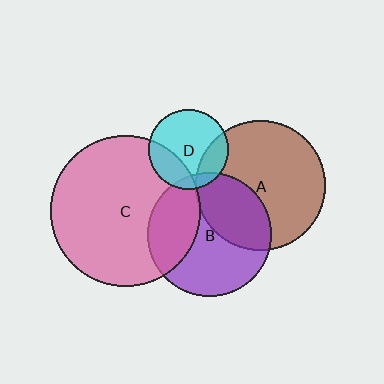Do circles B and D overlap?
Yes.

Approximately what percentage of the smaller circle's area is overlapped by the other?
Approximately 10%.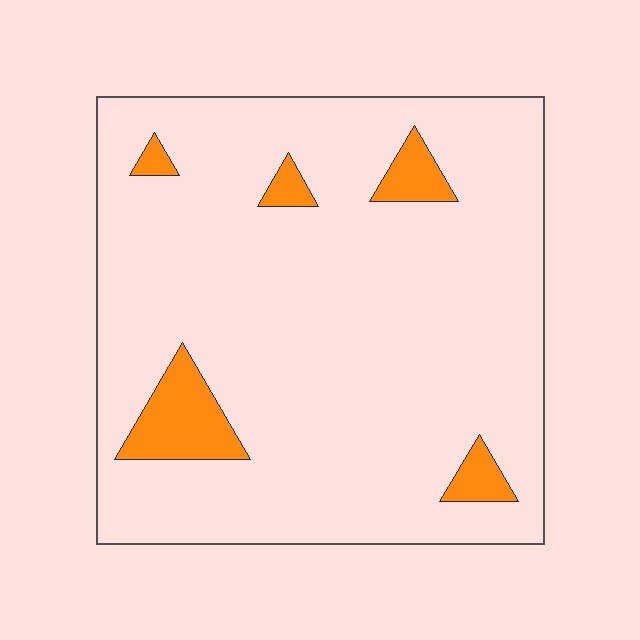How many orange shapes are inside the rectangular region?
5.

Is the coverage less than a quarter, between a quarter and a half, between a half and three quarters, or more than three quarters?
Less than a quarter.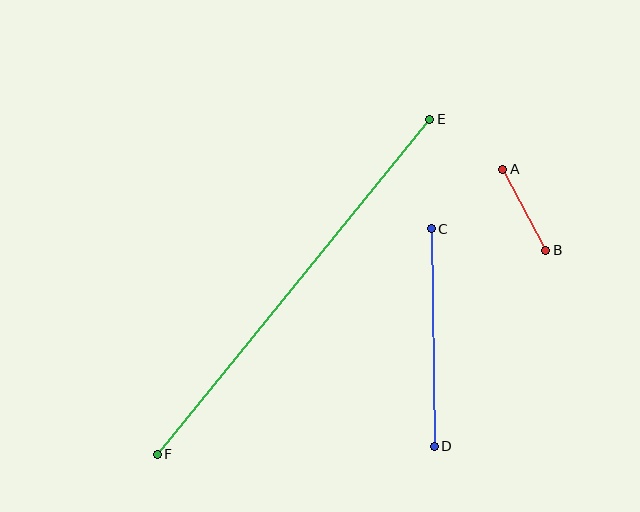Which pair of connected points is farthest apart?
Points E and F are farthest apart.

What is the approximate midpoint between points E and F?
The midpoint is at approximately (293, 287) pixels.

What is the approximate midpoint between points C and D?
The midpoint is at approximately (433, 337) pixels.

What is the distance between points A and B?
The distance is approximately 92 pixels.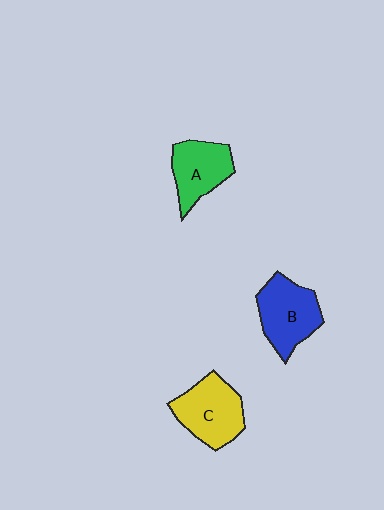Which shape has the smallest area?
Shape A (green).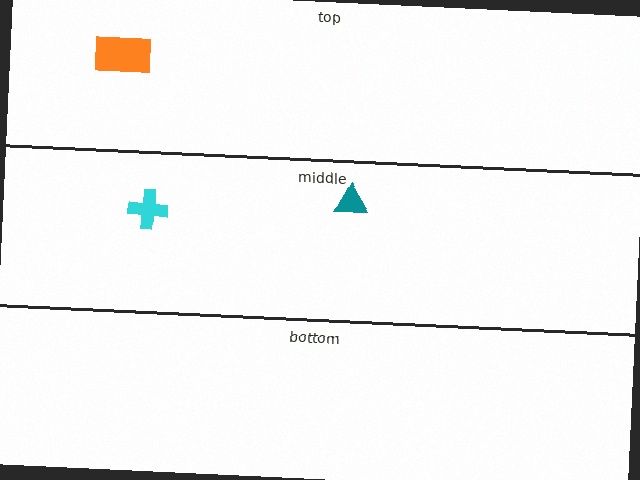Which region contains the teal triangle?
The middle region.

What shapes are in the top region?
The orange rectangle.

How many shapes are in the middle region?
2.